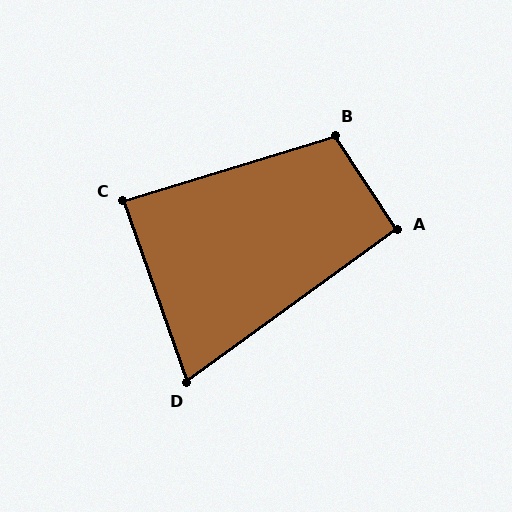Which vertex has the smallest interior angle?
D, at approximately 73 degrees.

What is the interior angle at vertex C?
Approximately 88 degrees (approximately right).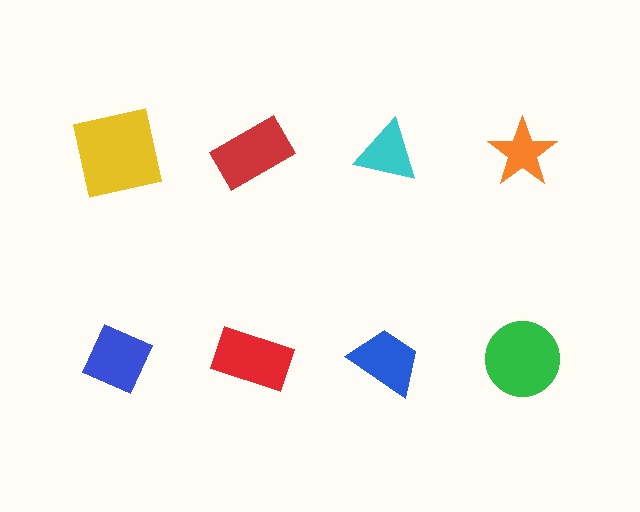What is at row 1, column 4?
An orange star.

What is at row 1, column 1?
A yellow square.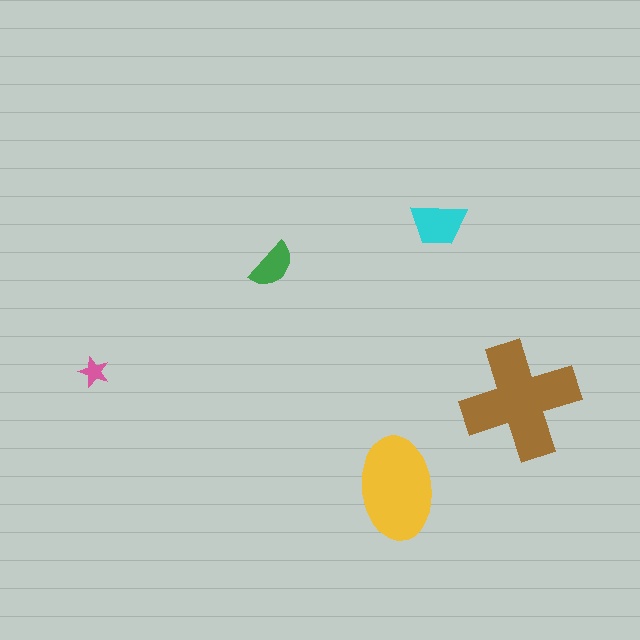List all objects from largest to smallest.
The brown cross, the yellow ellipse, the cyan trapezoid, the green semicircle, the pink star.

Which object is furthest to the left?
The pink star is leftmost.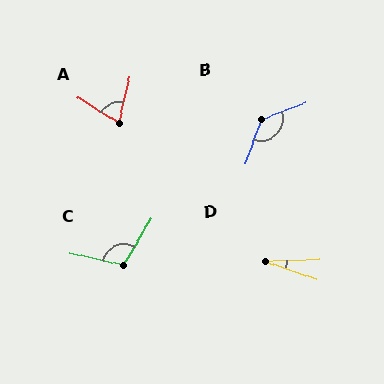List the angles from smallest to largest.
D (21°), A (71°), C (109°), B (129°).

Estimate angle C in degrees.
Approximately 109 degrees.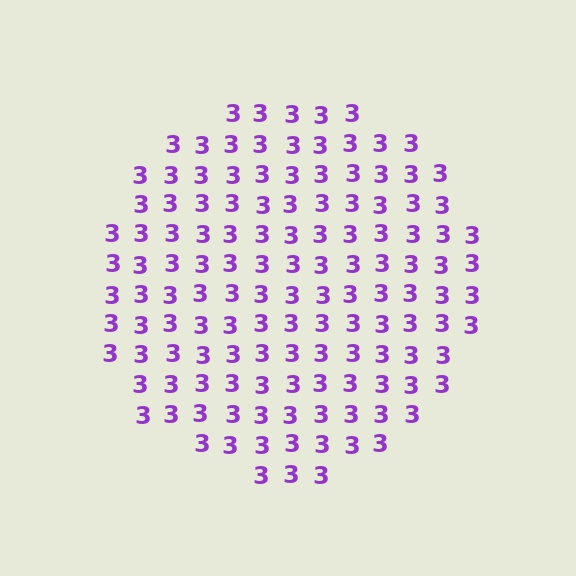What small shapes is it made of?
It is made of small digit 3's.